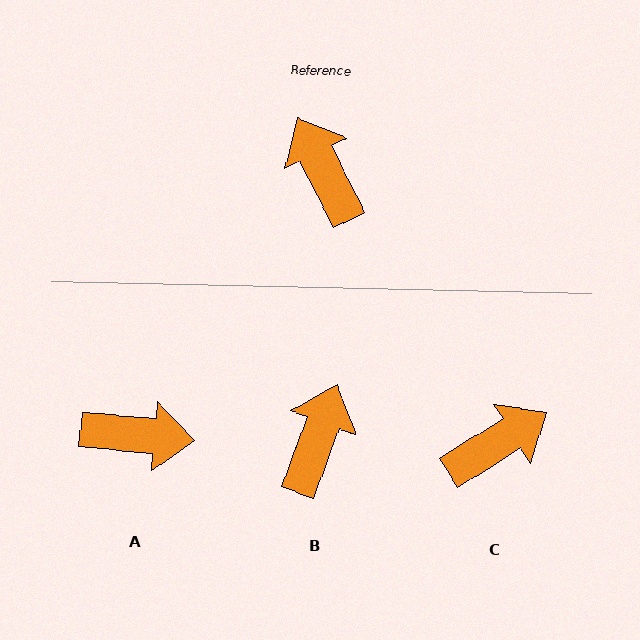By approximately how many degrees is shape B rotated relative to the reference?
Approximately 47 degrees clockwise.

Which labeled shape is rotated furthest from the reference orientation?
A, about 123 degrees away.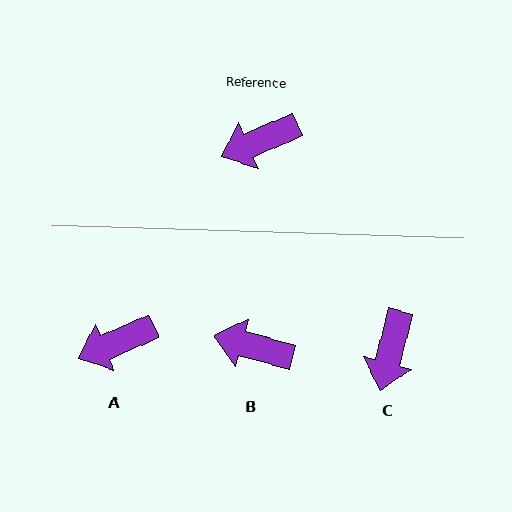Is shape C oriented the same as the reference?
No, it is off by about 53 degrees.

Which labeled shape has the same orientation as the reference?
A.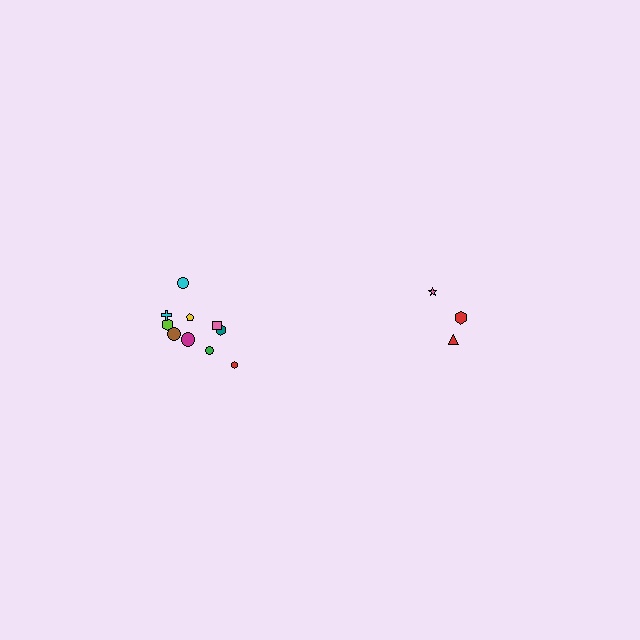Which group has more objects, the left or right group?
The left group.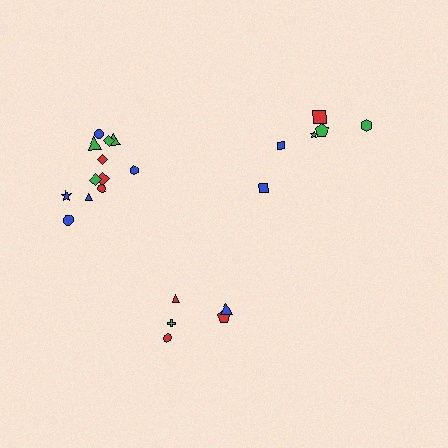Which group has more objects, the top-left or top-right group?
The top-left group.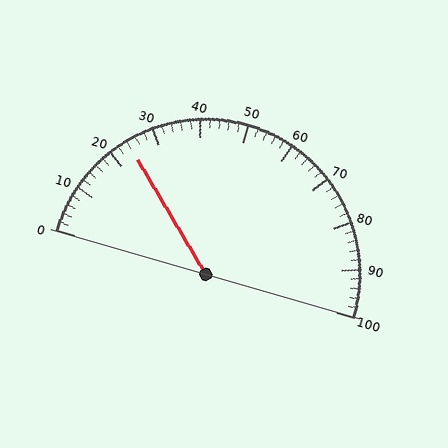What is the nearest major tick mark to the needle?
The nearest major tick mark is 20.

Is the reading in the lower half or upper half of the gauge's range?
The reading is in the lower half of the range (0 to 100).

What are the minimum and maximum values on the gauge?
The gauge ranges from 0 to 100.